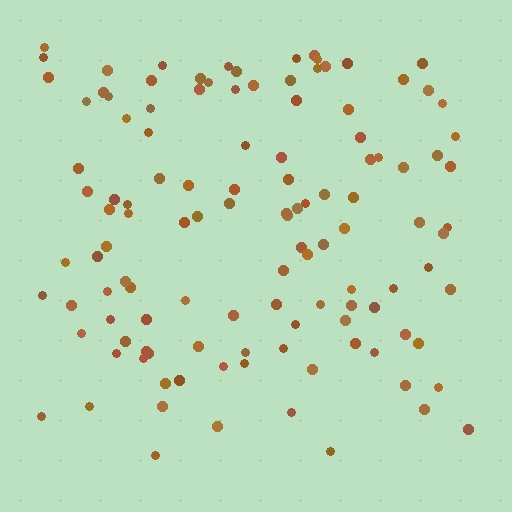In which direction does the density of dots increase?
From bottom to top, with the top side densest.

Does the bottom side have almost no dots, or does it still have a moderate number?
Still a moderate number, just noticeably fewer than the top.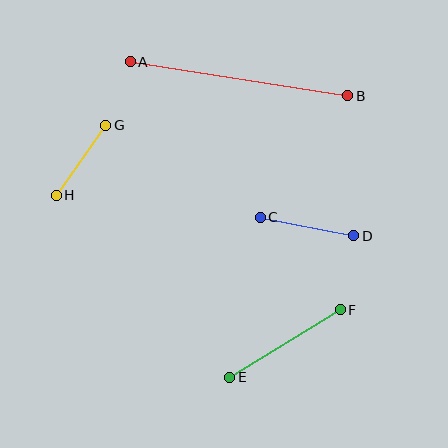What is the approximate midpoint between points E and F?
The midpoint is at approximately (285, 344) pixels.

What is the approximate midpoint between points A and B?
The midpoint is at approximately (239, 79) pixels.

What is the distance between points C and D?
The distance is approximately 95 pixels.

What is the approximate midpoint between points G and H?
The midpoint is at approximately (81, 160) pixels.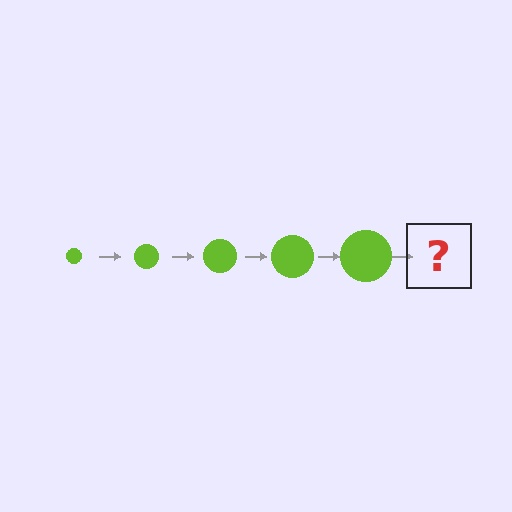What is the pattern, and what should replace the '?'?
The pattern is that the circle gets progressively larger each step. The '?' should be a lime circle, larger than the previous one.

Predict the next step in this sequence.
The next step is a lime circle, larger than the previous one.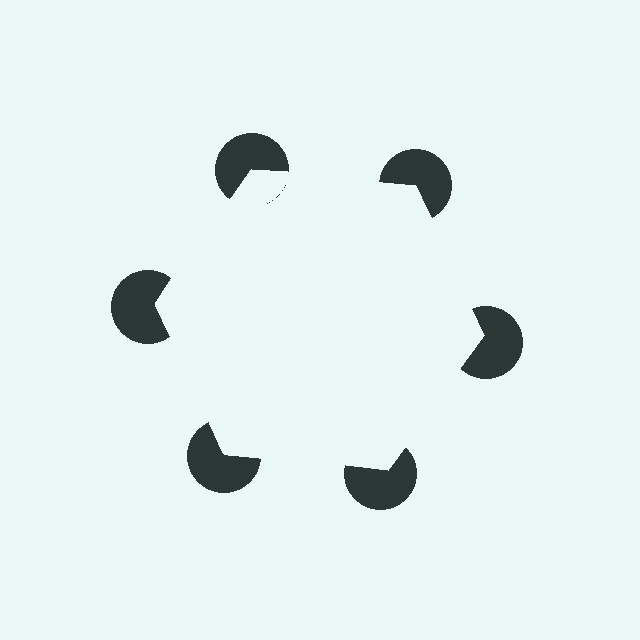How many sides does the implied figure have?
6 sides.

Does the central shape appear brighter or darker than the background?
It typically appears slightly brighter than the background, even though no actual brightness change is drawn.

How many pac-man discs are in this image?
There are 6 — one at each vertex of the illusory hexagon.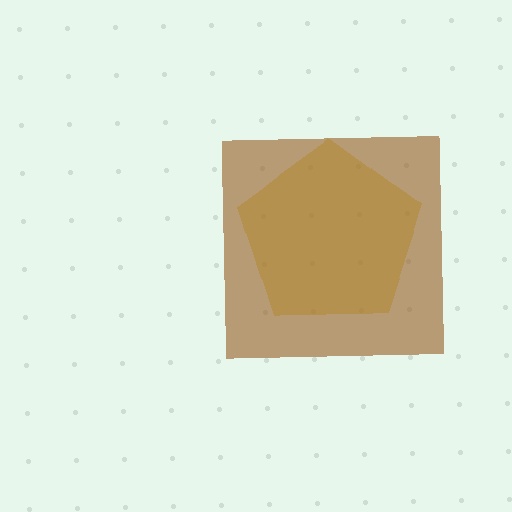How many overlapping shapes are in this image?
There are 2 overlapping shapes in the image.